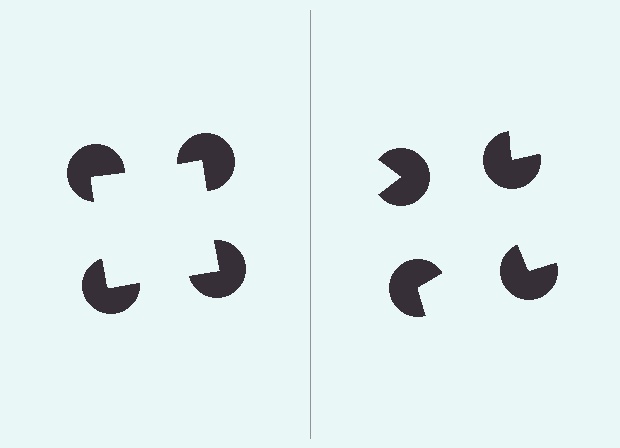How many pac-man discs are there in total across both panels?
8 — 4 on each side.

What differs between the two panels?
The pac-man discs are positioned identically on both sides; only the wedge orientations differ. On the left they align to a square; on the right they are misaligned.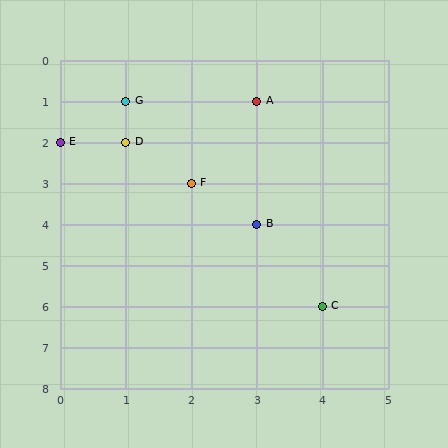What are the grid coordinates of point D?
Point D is at grid coordinates (1, 2).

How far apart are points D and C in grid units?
Points D and C are 3 columns and 4 rows apart (about 5.0 grid units diagonally).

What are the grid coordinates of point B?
Point B is at grid coordinates (3, 4).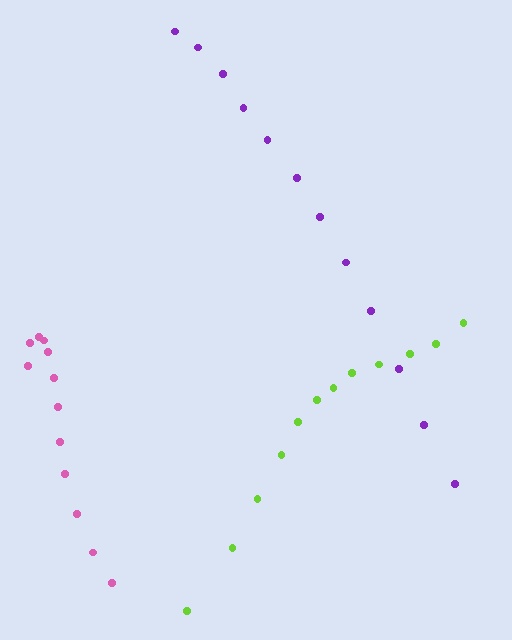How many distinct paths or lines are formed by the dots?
There are 3 distinct paths.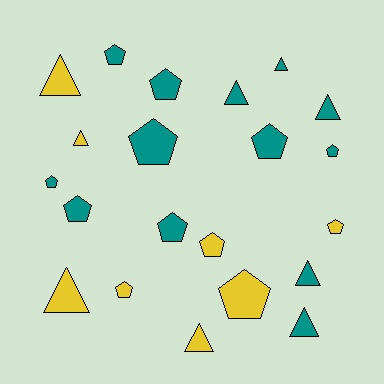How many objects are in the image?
There are 21 objects.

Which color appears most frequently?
Teal, with 13 objects.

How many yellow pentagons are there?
There are 4 yellow pentagons.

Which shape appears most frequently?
Pentagon, with 12 objects.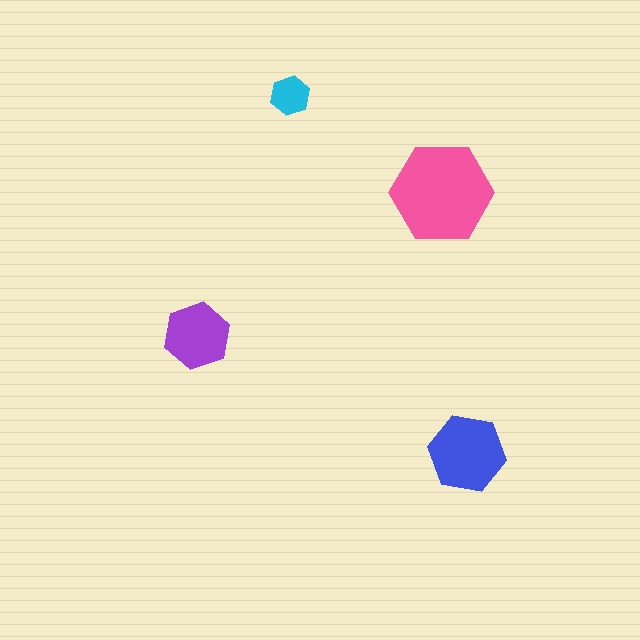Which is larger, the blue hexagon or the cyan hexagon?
The blue one.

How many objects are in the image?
There are 4 objects in the image.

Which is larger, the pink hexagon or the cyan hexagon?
The pink one.